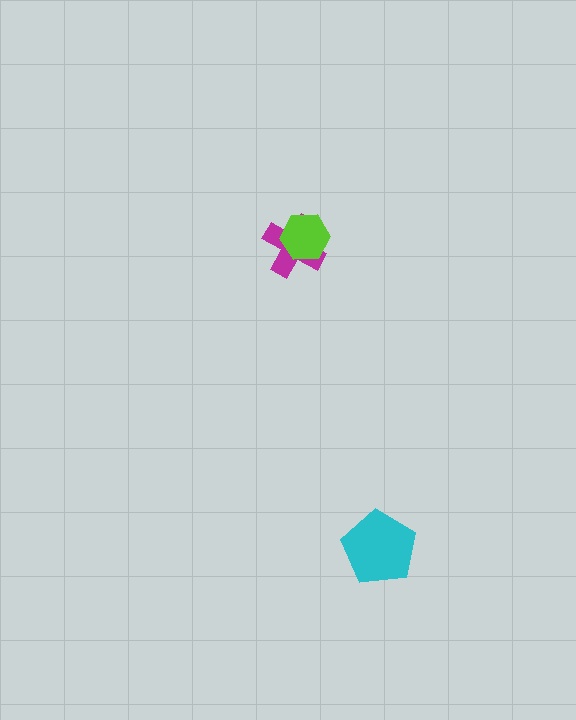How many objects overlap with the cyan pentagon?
0 objects overlap with the cyan pentagon.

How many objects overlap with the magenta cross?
1 object overlaps with the magenta cross.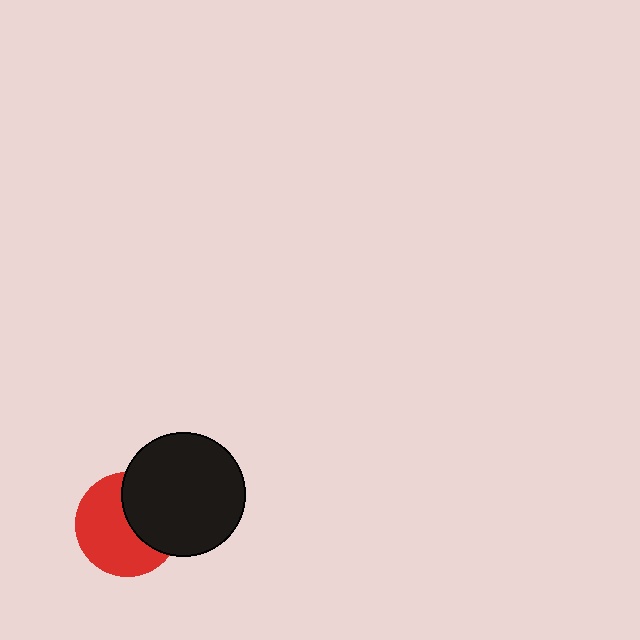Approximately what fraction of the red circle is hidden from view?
Roughly 40% of the red circle is hidden behind the black circle.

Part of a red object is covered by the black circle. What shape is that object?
It is a circle.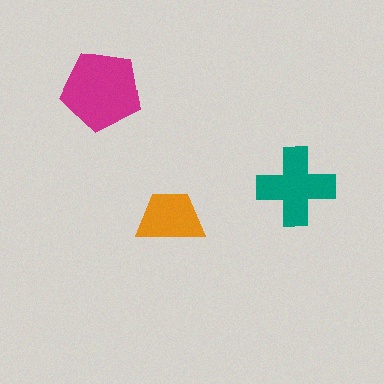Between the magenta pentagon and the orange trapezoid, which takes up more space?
The magenta pentagon.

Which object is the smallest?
The orange trapezoid.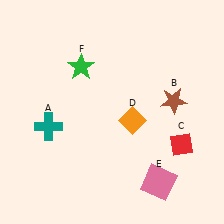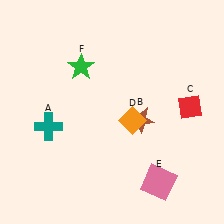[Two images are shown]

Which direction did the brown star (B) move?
The brown star (B) moved left.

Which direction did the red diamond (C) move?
The red diamond (C) moved up.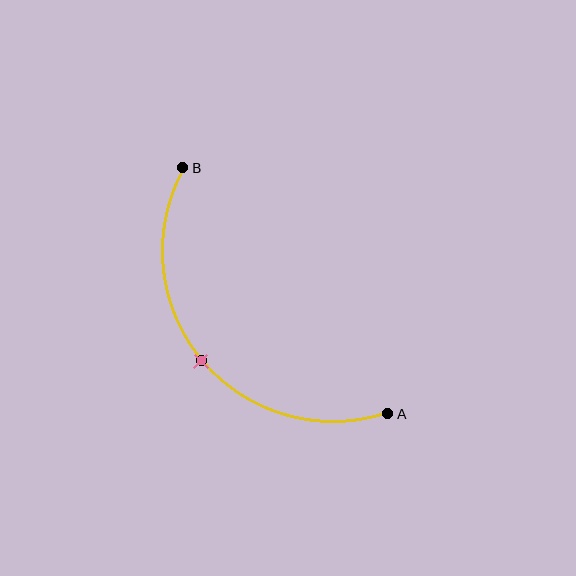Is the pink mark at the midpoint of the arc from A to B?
Yes. The pink mark lies on the arc at equal arc-length from both A and B — it is the arc midpoint.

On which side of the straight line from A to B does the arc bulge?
The arc bulges below and to the left of the straight line connecting A and B.